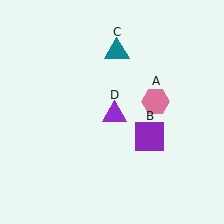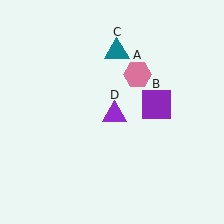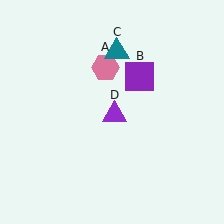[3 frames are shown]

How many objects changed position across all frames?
2 objects changed position: pink hexagon (object A), purple square (object B).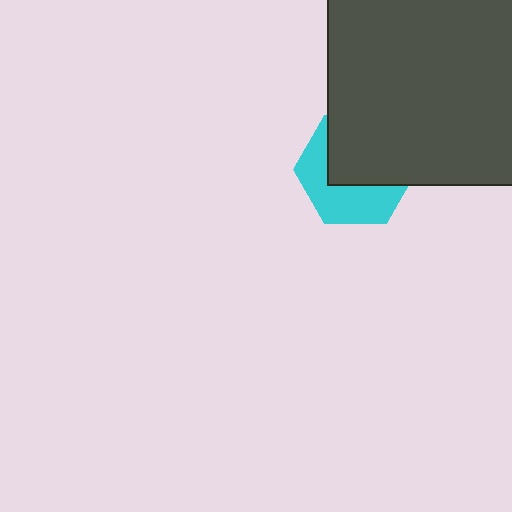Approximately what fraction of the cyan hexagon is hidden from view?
Roughly 53% of the cyan hexagon is hidden behind the dark gray square.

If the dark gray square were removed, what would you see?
You would see the complete cyan hexagon.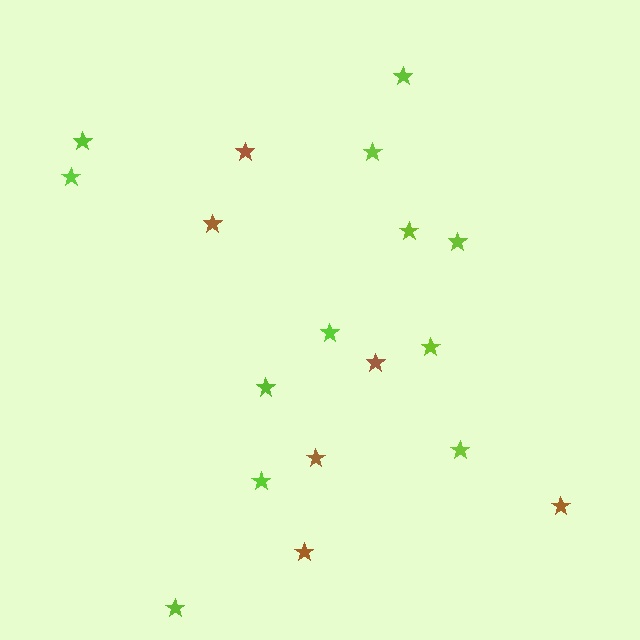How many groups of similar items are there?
There are 2 groups: one group of brown stars (6) and one group of lime stars (12).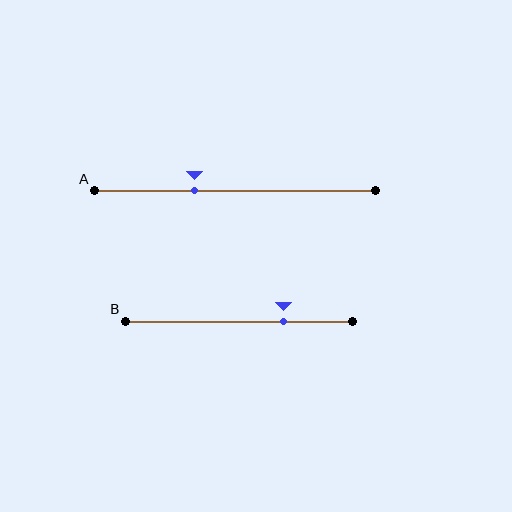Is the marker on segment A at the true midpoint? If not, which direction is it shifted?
No, the marker on segment A is shifted to the left by about 14% of the segment length.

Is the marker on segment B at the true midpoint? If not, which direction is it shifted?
No, the marker on segment B is shifted to the right by about 20% of the segment length.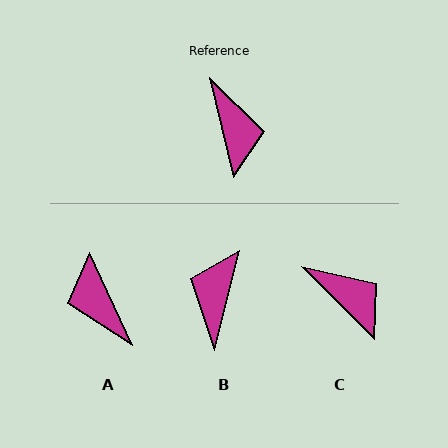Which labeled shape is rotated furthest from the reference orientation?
A, about 169 degrees away.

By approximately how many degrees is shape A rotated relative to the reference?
Approximately 169 degrees clockwise.